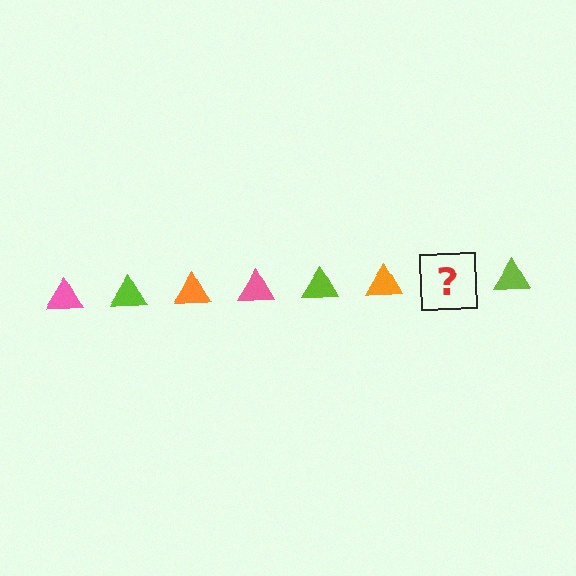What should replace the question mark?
The question mark should be replaced with a pink triangle.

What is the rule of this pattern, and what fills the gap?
The rule is that the pattern cycles through pink, lime, orange triangles. The gap should be filled with a pink triangle.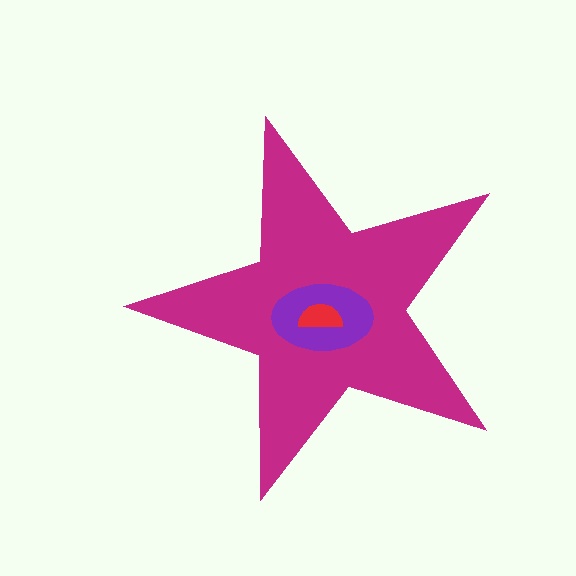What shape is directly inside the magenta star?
The purple ellipse.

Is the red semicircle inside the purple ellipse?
Yes.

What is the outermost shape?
The magenta star.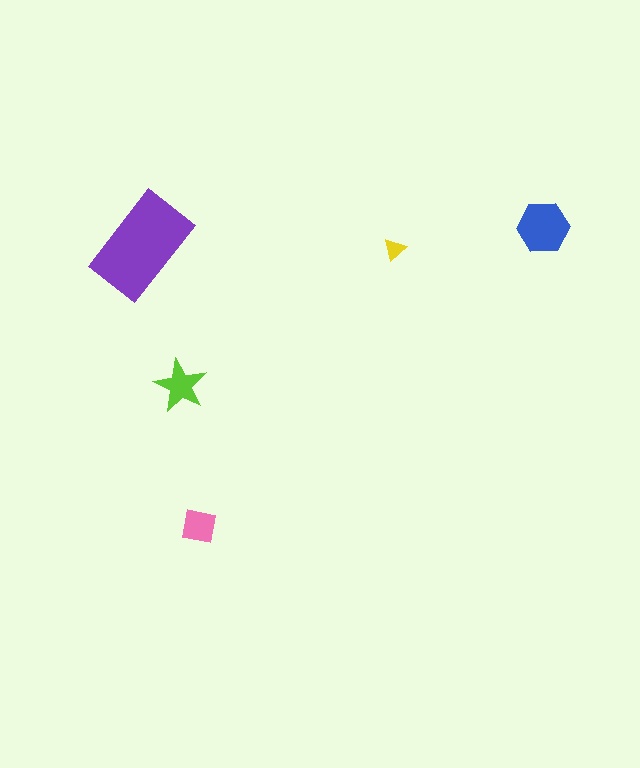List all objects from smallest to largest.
The yellow triangle, the pink square, the lime star, the blue hexagon, the purple rectangle.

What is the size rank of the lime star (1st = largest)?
3rd.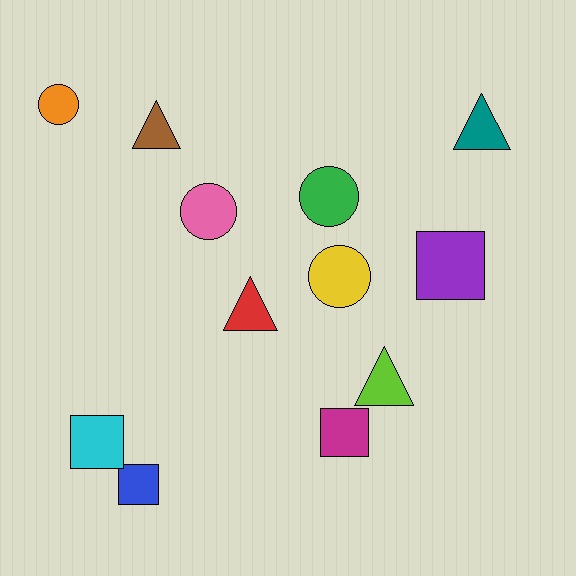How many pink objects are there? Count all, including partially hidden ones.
There is 1 pink object.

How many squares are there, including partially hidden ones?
There are 4 squares.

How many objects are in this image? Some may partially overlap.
There are 12 objects.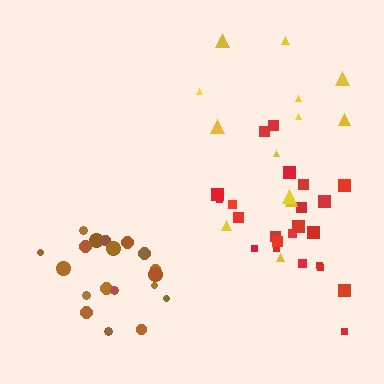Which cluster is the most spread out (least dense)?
Yellow.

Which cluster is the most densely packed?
Brown.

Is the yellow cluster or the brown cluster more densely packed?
Brown.